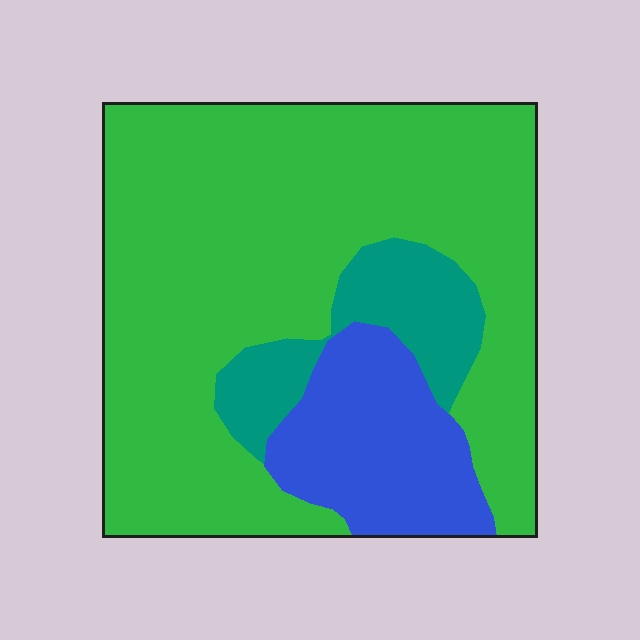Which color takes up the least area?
Teal, at roughly 10%.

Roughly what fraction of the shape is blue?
Blue takes up between a sixth and a third of the shape.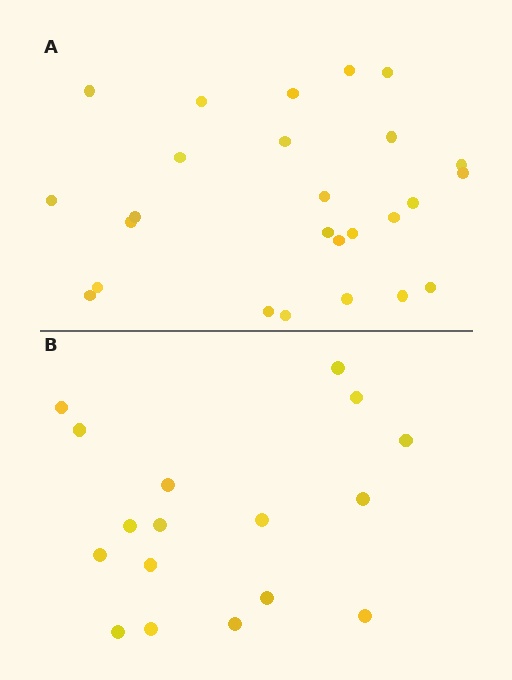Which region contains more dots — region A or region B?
Region A (the top region) has more dots.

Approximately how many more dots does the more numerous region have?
Region A has roughly 8 or so more dots than region B.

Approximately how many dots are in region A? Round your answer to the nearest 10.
About 30 dots. (The exact count is 26, which rounds to 30.)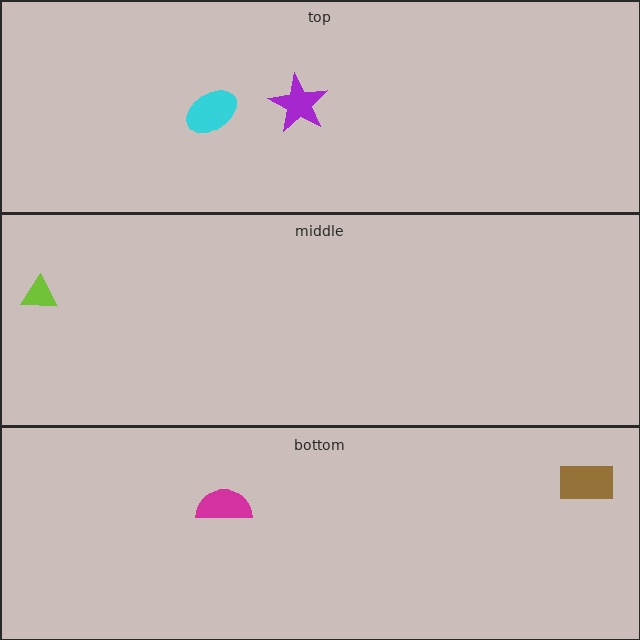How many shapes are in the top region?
2.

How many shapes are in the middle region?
1.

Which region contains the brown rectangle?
The bottom region.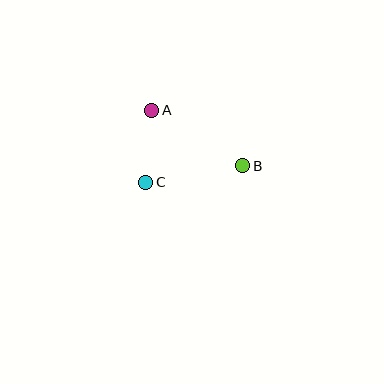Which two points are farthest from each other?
Points A and B are farthest from each other.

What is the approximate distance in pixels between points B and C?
The distance between B and C is approximately 98 pixels.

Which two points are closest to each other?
Points A and C are closest to each other.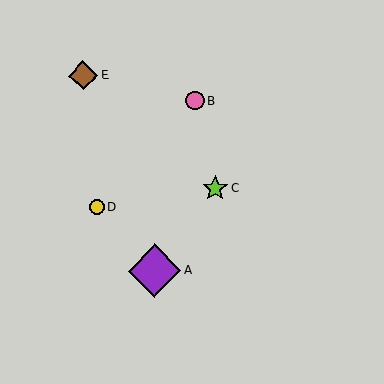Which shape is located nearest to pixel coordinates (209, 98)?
The pink circle (labeled B) at (195, 101) is nearest to that location.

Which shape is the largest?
The purple diamond (labeled A) is the largest.